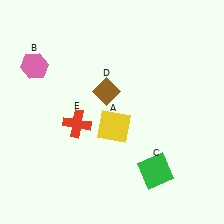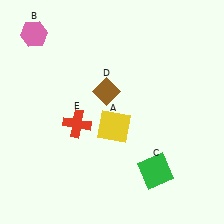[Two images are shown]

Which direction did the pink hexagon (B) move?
The pink hexagon (B) moved up.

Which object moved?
The pink hexagon (B) moved up.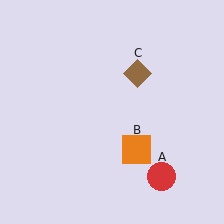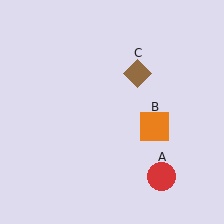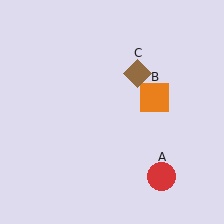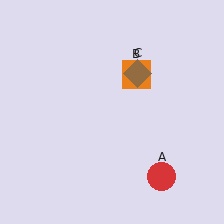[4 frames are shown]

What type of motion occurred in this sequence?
The orange square (object B) rotated counterclockwise around the center of the scene.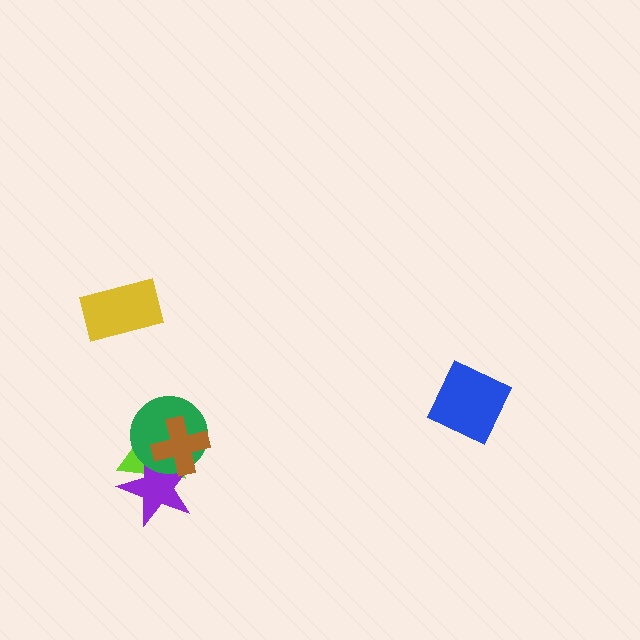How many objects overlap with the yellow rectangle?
0 objects overlap with the yellow rectangle.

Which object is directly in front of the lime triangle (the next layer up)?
The purple star is directly in front of the lime triangle.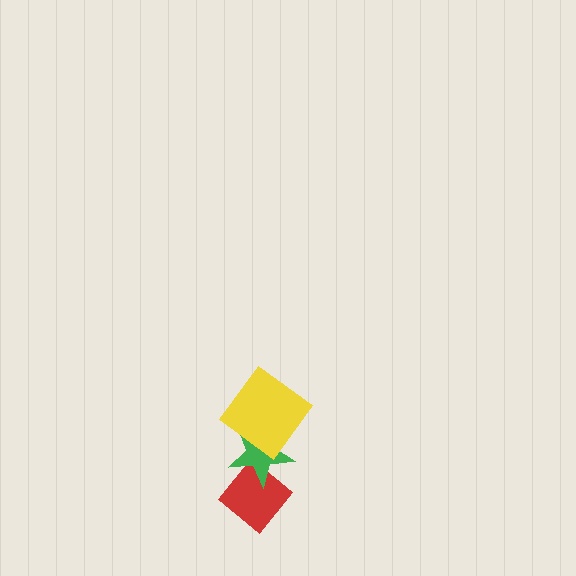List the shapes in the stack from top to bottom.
From top to bottom: the yellow diamond, the green star, the red diamond.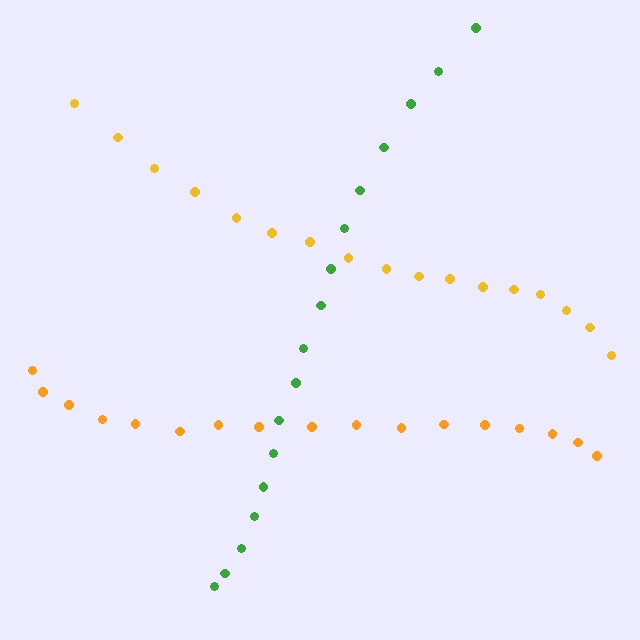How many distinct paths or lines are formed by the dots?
There are 3 distinct paths.